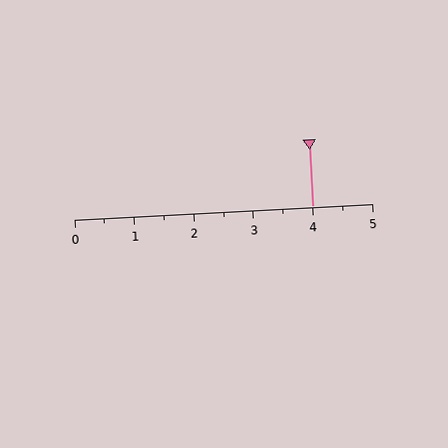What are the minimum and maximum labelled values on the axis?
The axis runs from 0 to 5.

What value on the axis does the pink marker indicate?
The marker indicates approximately 4.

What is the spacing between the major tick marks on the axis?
The major ticks are spaced 1 apart.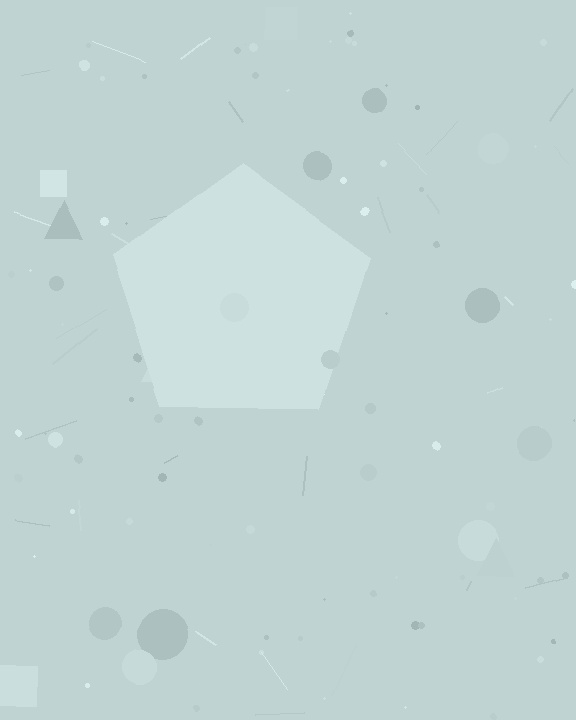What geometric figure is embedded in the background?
A pentagon is embedded in the background.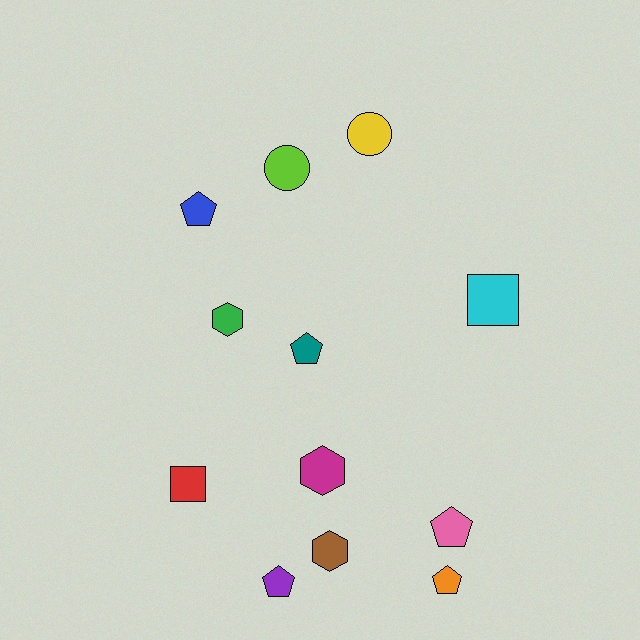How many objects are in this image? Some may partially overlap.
There are 12 objects.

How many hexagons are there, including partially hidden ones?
There are 3 hexagons.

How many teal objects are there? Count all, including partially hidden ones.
There is 1 teal object.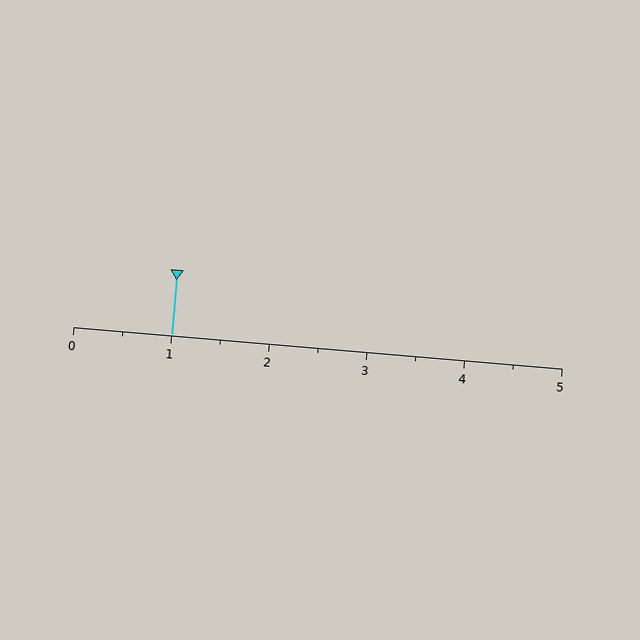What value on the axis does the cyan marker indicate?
The marker indicates approximately 1.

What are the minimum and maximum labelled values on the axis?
The axis runs from 0 to 5.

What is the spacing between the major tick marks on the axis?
The major ticks are spaced 1 apart.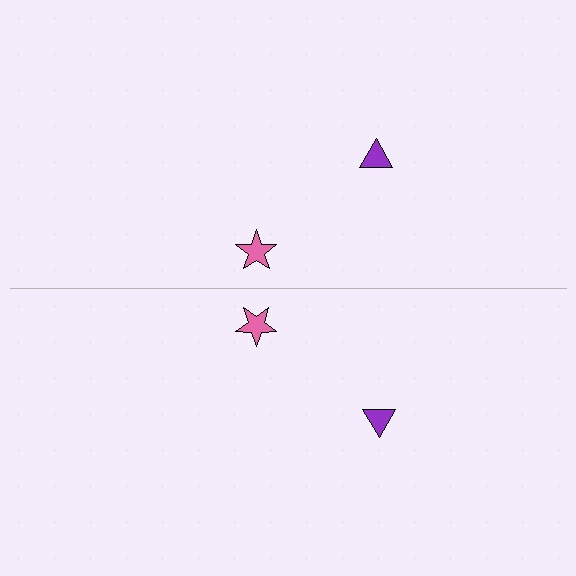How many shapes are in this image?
There are 4 shapes in this image.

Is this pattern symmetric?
Yes, this pattern has bilateral (reflection) symmetry.